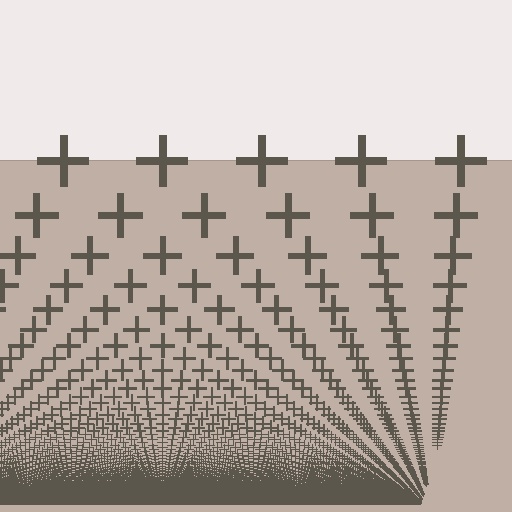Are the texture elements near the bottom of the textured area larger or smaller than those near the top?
Smaller. The gradient is inverted — elements near the bottom are smaller and denser.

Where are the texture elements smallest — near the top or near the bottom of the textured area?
Near the bottom.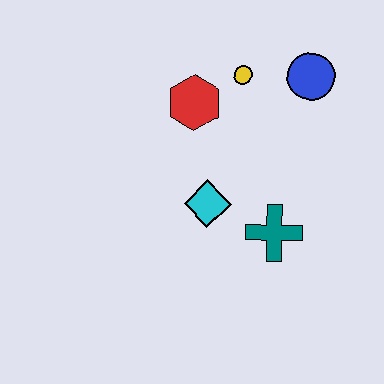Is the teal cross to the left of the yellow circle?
No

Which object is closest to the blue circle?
The yellow circle is closest to the blue circle.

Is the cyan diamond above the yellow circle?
No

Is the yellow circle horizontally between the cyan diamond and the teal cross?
Yes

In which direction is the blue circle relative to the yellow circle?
The blue circle is to the right of the yellow circle.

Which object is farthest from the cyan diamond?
The blue circle is farthest from the cyan diamond.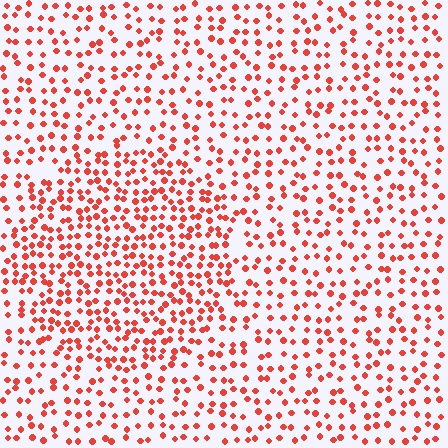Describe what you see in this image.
The image contains small red elements arranged at two different densities. A circle-shaped region is visible where the elements are more densely packed than the surrounding area.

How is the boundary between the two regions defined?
The boundary is defined by a change in element density (approximately 1.7x ratio). All elements are the same color, size, and shape.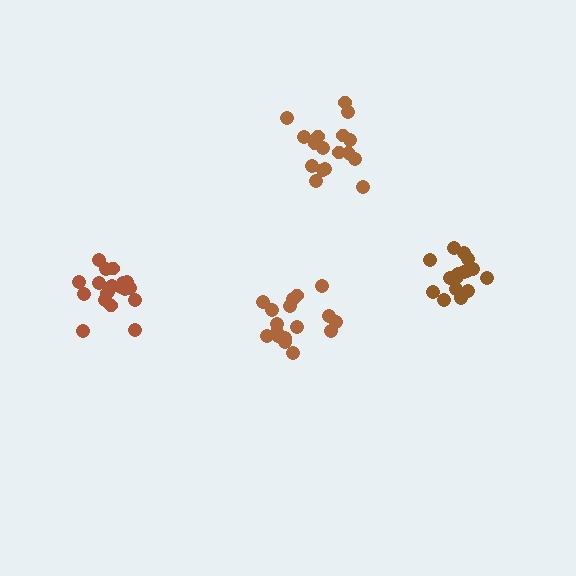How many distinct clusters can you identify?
There are 4 distinct clusters.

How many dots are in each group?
Group 1: 17 dots, Group 2: 17 dots, Group 3: 17 dots, Group 4: 19 dots (70 total).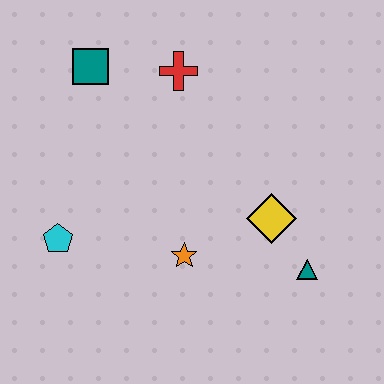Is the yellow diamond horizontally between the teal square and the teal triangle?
Yes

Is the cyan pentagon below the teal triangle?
No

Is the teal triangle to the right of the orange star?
Yes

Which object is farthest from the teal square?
The teal triangle is farthest from the teal square.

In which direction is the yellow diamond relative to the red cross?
The yellow diamond is below the red cross.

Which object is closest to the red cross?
The teal square is closest to the red cross.